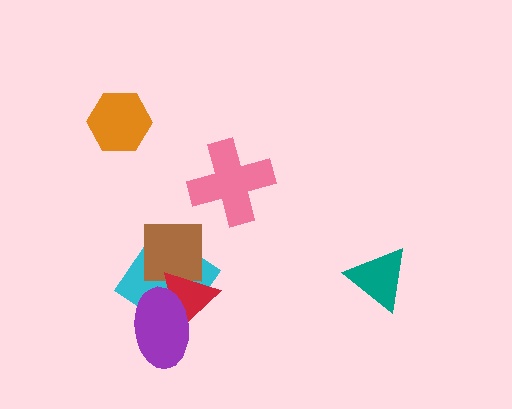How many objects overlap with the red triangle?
3 objects overlap with the red triangle.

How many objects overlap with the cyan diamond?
3 objects overlap with the cyan diamond.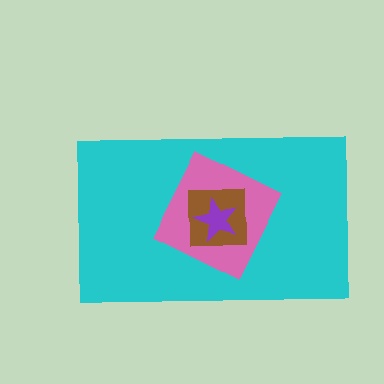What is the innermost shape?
The purple star.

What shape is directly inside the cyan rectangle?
The pink square.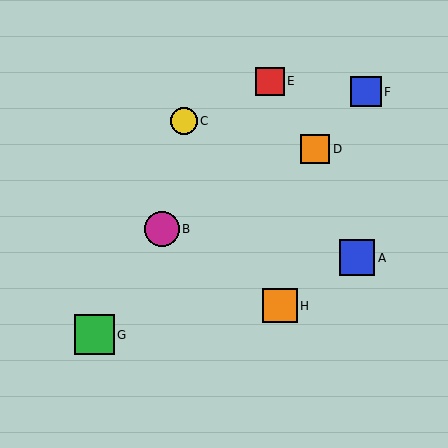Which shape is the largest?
The green square (labeled G) is the largest.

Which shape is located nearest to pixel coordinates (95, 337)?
The green square (labeled G) at (94, 335) is nearest to that location.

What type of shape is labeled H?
Shape H is an orange square.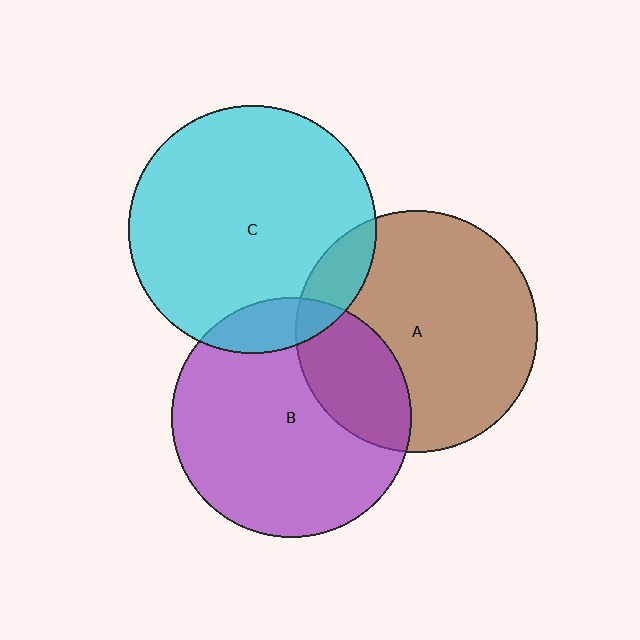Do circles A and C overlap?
Yes.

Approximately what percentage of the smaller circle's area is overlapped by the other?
Approximately 10%.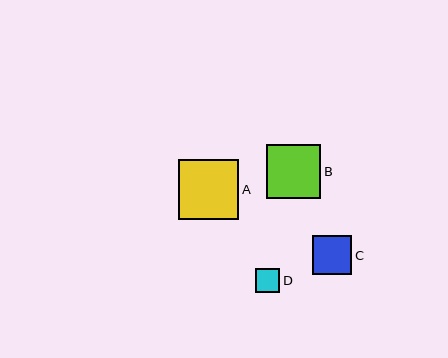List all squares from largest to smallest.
From largest to smallest: A, B, C, D.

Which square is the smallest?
Square D is the smallest with a size of approximately 24 pixels.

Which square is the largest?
Square A is the largest with a size of approximately 60 pixels.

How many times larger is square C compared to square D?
Square C is approximately 1.6 times the size of square D.